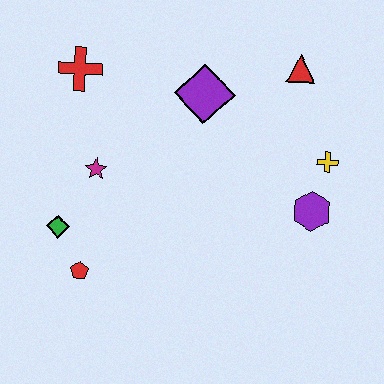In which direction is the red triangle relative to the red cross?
The red triangle is to the right of the red cross.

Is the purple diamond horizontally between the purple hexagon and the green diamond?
Yes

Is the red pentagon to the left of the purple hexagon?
Yes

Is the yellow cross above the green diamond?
Yes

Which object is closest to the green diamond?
The red pentagon is closest to the green diamond.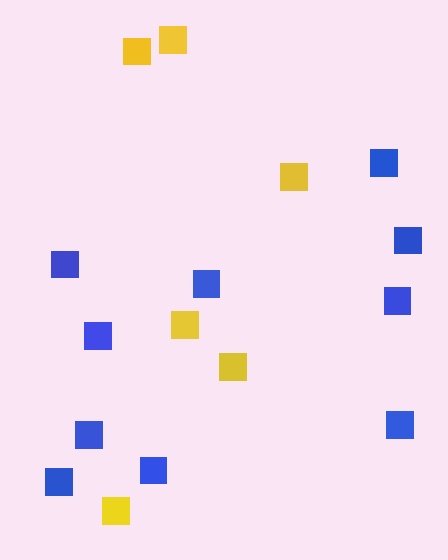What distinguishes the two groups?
There are 2 groups: one group of yellow squares (6) and one group of blue squares (10).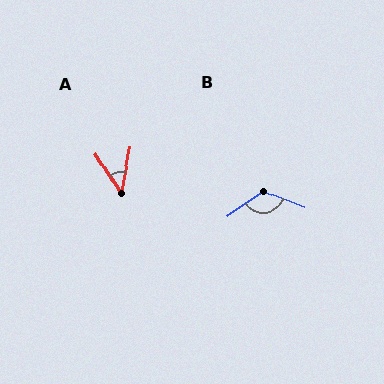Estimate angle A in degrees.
Approximately 43 degrees.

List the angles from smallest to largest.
A (43°), B (123°).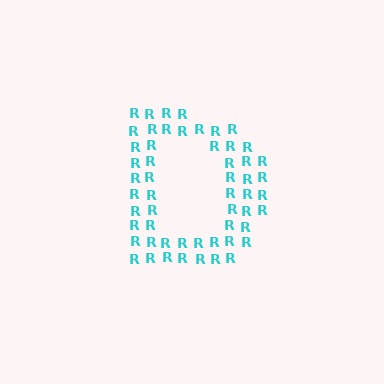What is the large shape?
The large shape is the letter D.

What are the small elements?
The small elements are letter R's.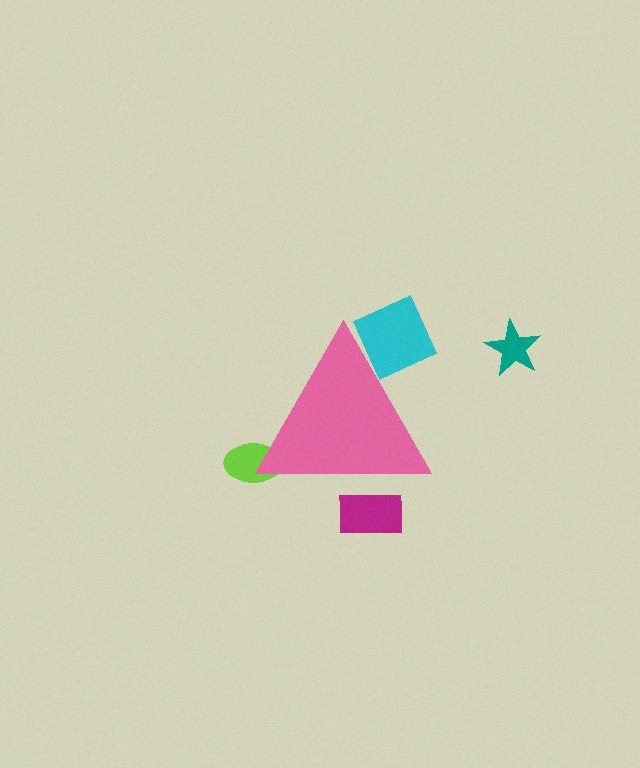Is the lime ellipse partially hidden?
Yes, the lime ellipse is partially hidden behind the pink triangle.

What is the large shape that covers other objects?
A pink triangle.